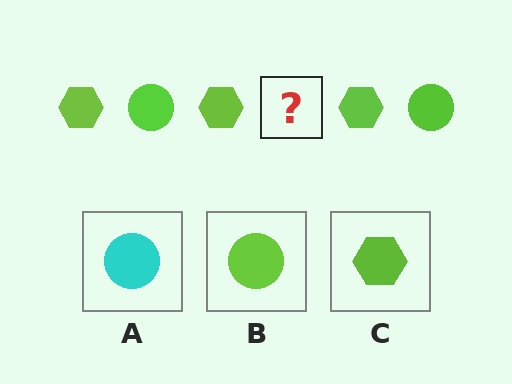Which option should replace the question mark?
Option B.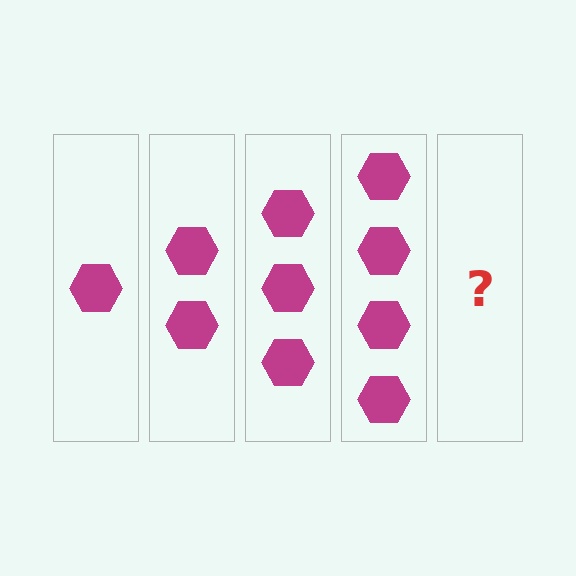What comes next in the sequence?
The next element should be 5 hexagons.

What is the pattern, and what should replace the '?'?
The pattern is that each step adds one more hexagon. The '?' should be 5 hexagons.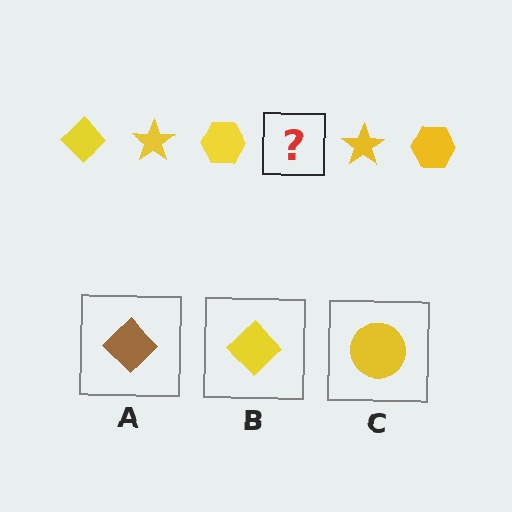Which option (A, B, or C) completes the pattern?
B.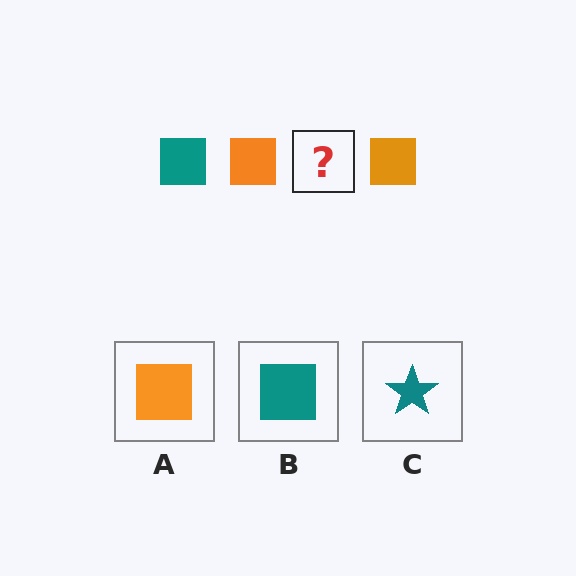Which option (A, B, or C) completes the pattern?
B.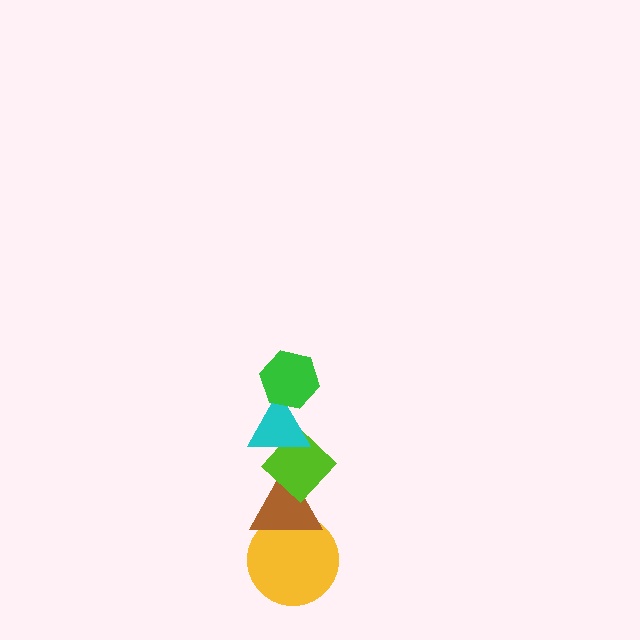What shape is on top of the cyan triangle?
The green hexagon is on top of the cyan triangle.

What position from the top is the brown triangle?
The brown triangle is 4th from the top.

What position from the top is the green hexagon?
The green hexagon is 1st from the top.